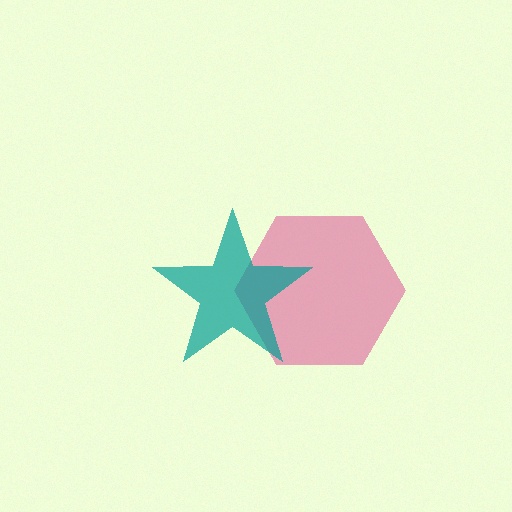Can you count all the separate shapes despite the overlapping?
Yes, there are 2 separate shapes.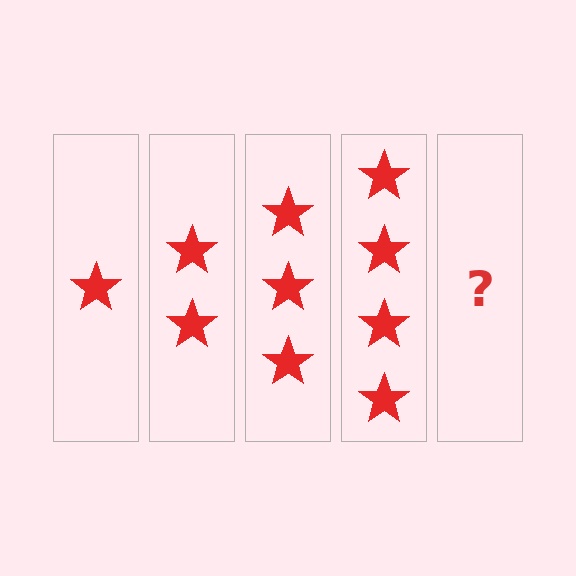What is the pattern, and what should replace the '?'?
The pattern is that each step adds one more star. The '?' should be 5 stars.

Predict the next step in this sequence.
The next step is 5 stars.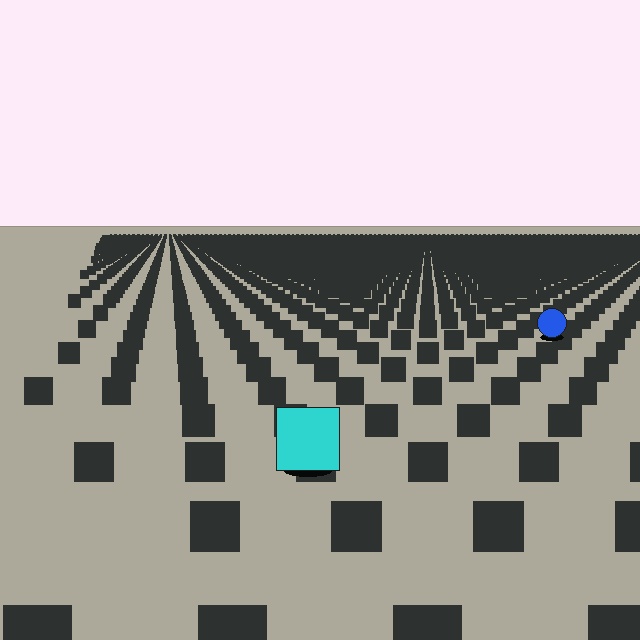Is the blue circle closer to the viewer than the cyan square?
No. The cyan square is closer — you can tell from the texture gradient: the ground texture is coarser near it.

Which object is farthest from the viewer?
The blue circle is farthest from the viewer. It appears smaller and the ground texture around it is denser.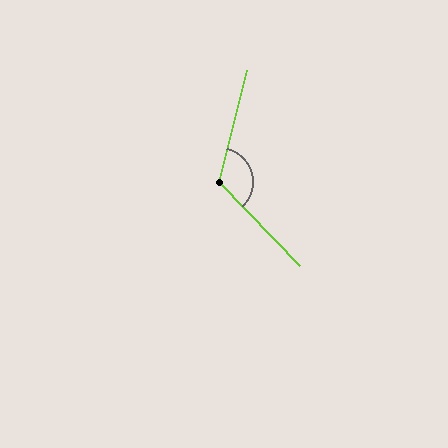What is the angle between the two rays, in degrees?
Approximately 122 degrees.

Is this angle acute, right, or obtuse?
It is obtuse.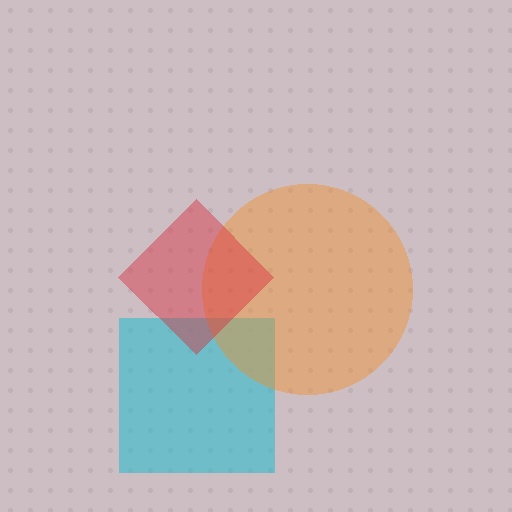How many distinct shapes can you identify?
There are 3 distinct shapes: a cyan square, an orange circle, a red diamond.